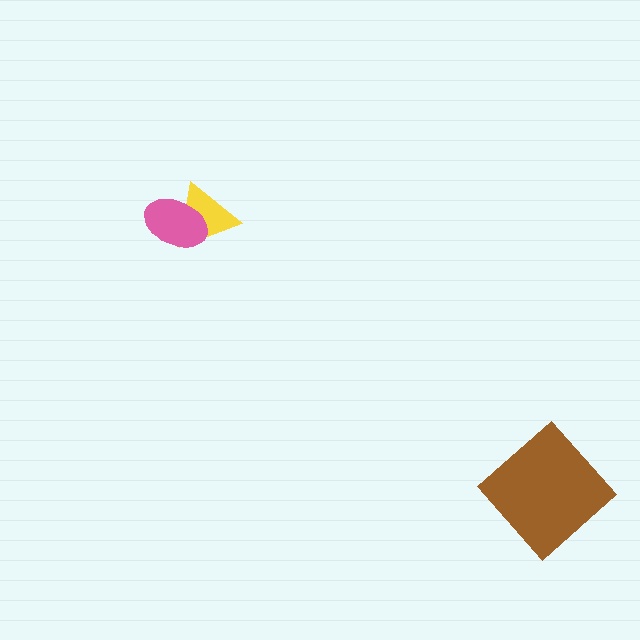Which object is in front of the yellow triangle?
The pink ellipse is in front of the yellow triangle.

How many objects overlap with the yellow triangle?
1 object overlaps with the yellow triangle.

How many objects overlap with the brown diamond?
0 objects overlap with the brown diamond.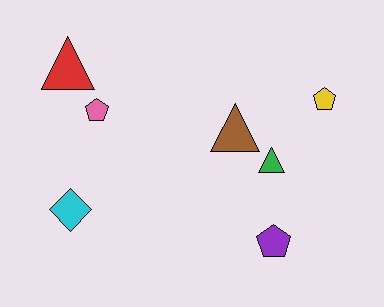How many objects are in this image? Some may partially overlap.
There are 7 objects.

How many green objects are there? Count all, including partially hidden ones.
There is 1 green object.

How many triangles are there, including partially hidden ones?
There are 3 triangles.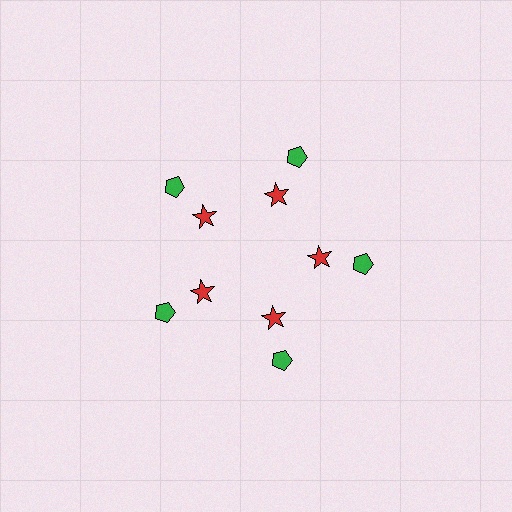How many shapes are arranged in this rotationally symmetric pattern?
There are 10 shapes, arranged in 5 groups of 2.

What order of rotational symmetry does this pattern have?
This pattern has 5-fold rotational symmetry.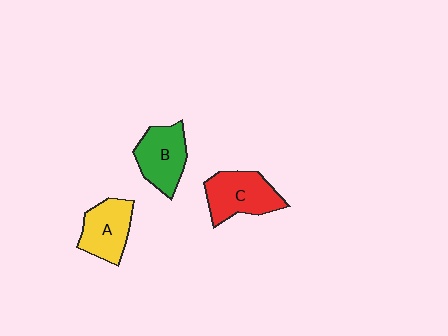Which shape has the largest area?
Shape C (red).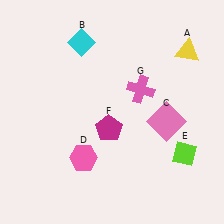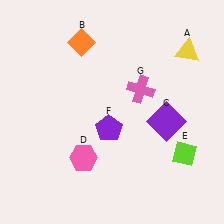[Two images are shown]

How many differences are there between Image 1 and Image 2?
There are 3 differences between the two images.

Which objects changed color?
B changed from cyan to orange. C changed from pink to purple. F changed from magenta to purple.